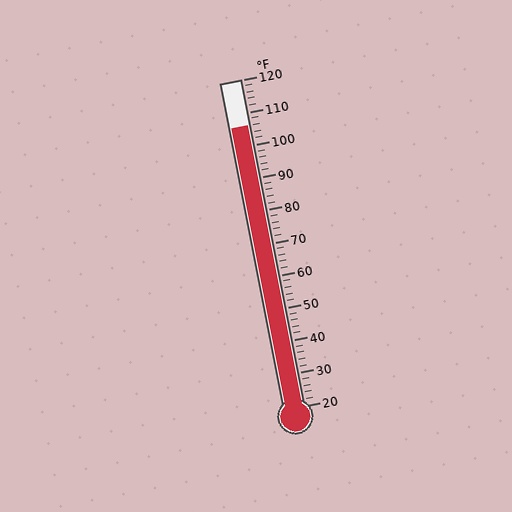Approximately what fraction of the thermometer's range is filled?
The thermometer is filled to approximately 85% of its range.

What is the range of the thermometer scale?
The thermometer scale ranges from 20°F to 120°F.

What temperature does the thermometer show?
The thermometer shows approximately 106°F.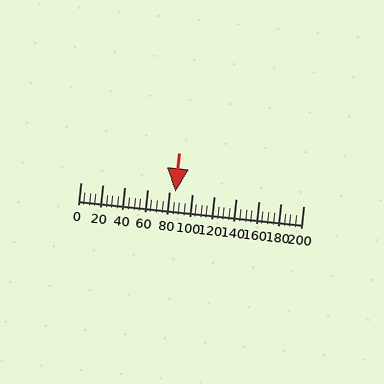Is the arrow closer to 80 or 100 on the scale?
The arrow is closer to 80.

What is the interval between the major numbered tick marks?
The major tick marks are spaced 20 units apart.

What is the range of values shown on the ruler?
The ruler shows values from 0 to 200.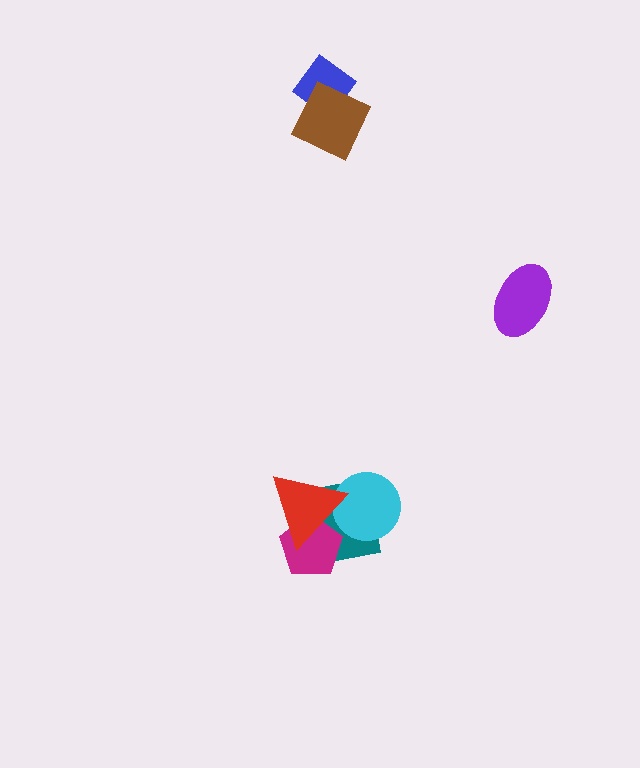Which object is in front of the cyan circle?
The red triangle is in front of the cyan circle.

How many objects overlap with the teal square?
3 objects overlap with the teal square.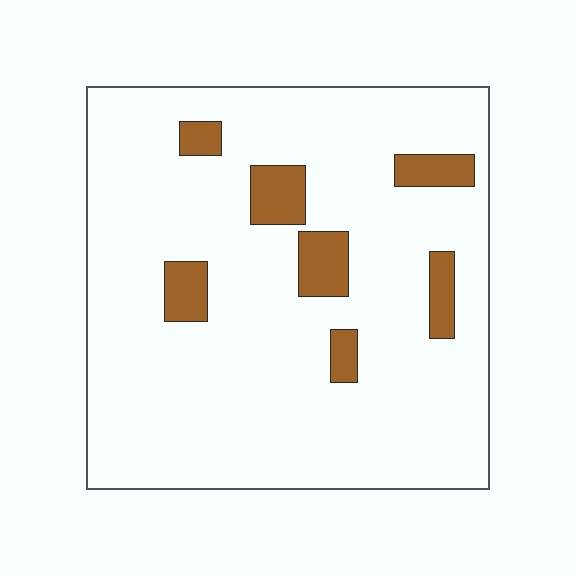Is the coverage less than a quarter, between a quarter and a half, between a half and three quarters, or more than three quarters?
Less than a quarter.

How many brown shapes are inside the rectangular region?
7.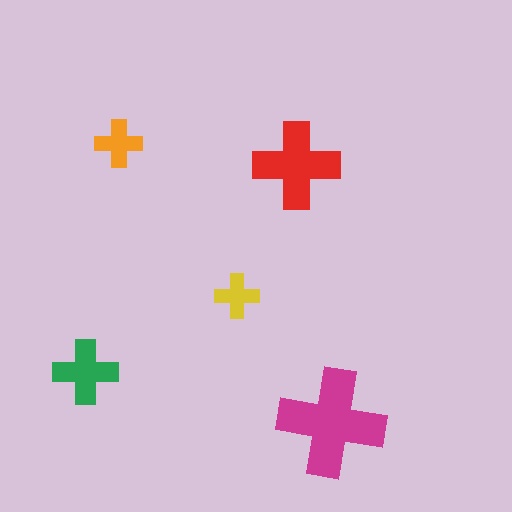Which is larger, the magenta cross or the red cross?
The magenta one.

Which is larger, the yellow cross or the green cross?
The green one.